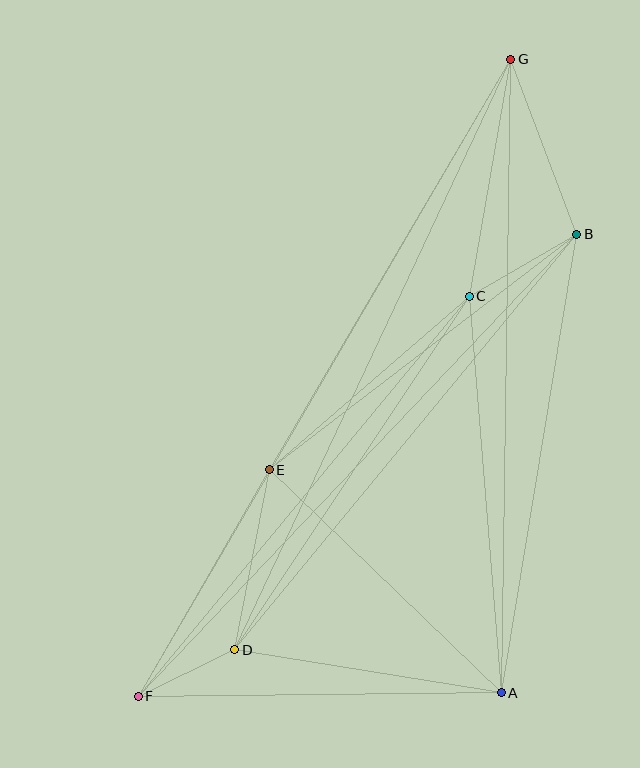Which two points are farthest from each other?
Points F and G are farthest from each other.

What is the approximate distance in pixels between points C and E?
The distance between C and E is approximately 265 pixels.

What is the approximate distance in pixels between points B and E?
The distance between B and E is approximately 387 pixels.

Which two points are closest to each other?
Points D and F are closest to each other.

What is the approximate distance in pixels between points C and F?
The distance between C and F is approximately 519 pixels.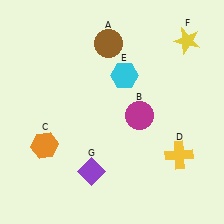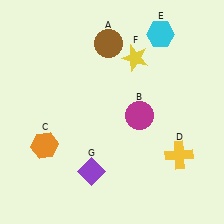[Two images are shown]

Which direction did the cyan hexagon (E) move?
The cyan hexagon (E) moved up.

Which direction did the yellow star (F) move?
The yellow star (F) moved left.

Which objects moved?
The objects that moved are: the cyan hexagon (E), the yellow star (F).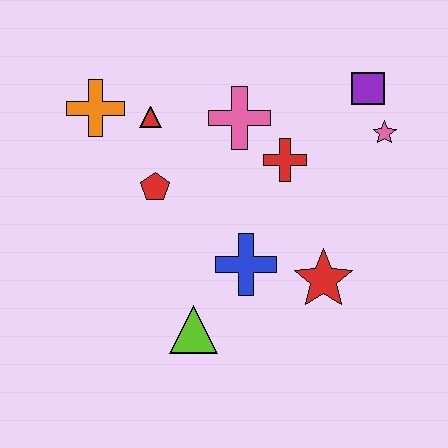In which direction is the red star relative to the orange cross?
The red star is to the right of the orange cross.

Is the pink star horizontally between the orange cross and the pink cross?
No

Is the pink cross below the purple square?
Yes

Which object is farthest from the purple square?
The lime triangle is farthest from the purple square.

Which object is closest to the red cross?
The pink cross is closest to the red cross.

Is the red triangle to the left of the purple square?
Yes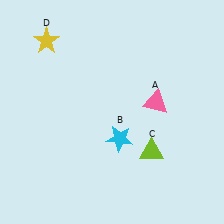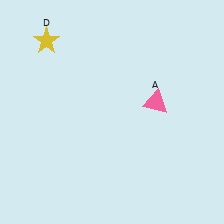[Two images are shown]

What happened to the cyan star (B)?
The cyan star (B) was removed in Image 2. It was in the bottom-right area of Image 1.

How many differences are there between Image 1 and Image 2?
There are 2 differences between the two images.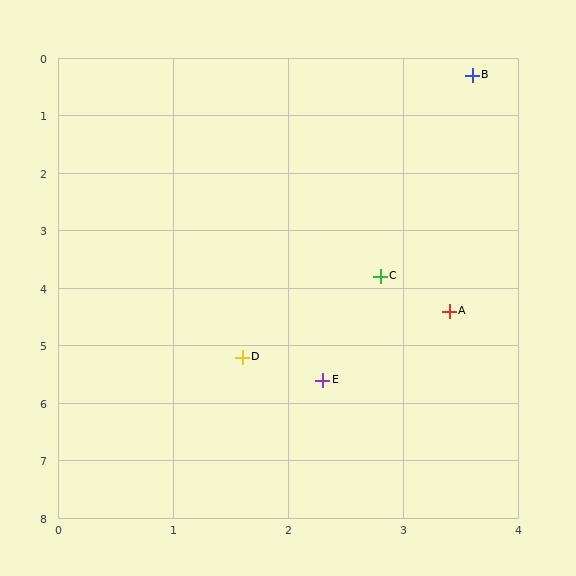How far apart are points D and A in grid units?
Points D and A are about 2.0 grid units apart.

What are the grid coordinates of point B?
Point B is at approximately (3.6, 0.3).